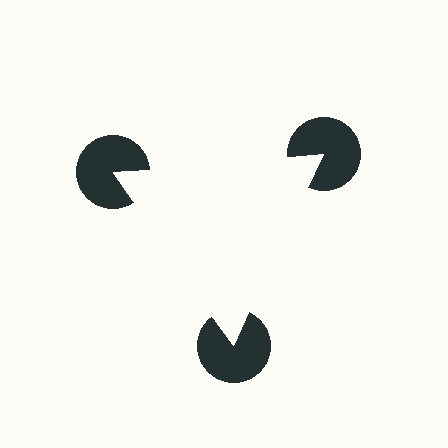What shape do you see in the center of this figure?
An illusory triangle — its edges are inferred from the aligned wedge cuts in the pac-man discs, not physically drawn.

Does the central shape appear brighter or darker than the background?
It typically appears slightly brighter than the background, even though no actual brightness change is drawn.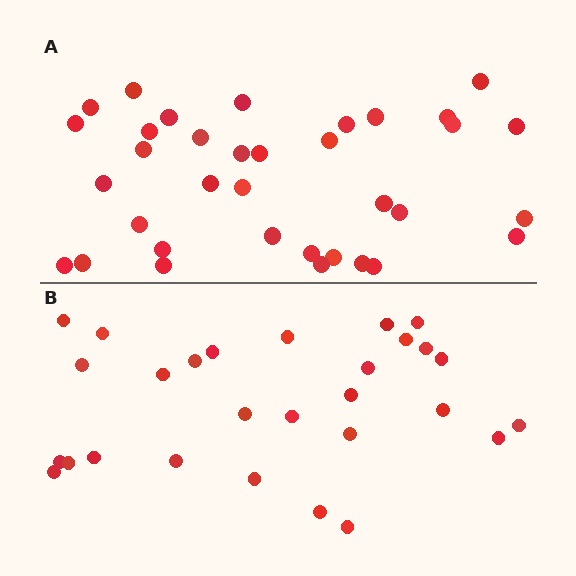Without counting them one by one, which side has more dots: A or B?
Region A (the top region) has more dots.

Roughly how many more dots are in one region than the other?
Region A has roughly 8 or so more dots than region B.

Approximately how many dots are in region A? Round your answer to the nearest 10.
About 40 dots. (The exact count is 35, which rounds to 40.)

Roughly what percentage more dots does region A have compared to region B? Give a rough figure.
About 25% more.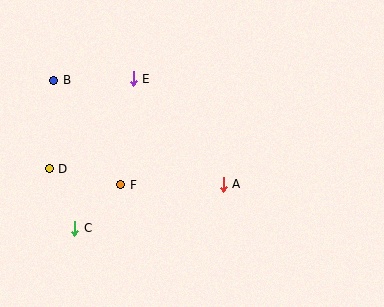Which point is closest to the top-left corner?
Point B is closest to the top-left corner.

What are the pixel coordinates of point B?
Point B is at (54, 80).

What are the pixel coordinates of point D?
Point D is at (49, 169).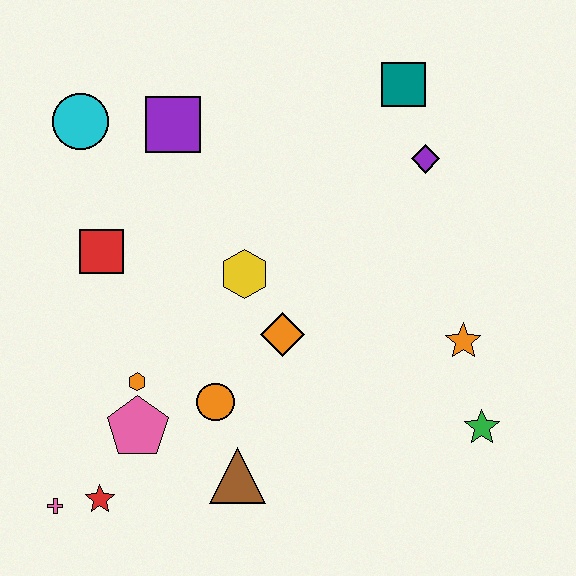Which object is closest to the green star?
The orange star is closest to the green star.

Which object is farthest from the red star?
The teal square is farthest from the red star.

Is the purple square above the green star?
Yes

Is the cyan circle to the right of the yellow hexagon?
No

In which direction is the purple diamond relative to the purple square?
The purple diamond is to the right of the purple square.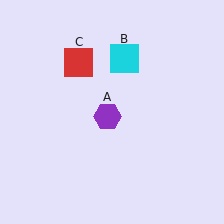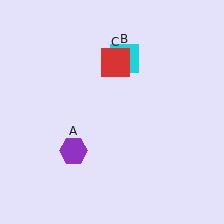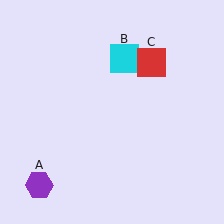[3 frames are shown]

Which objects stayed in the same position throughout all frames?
Cyan square (object B) remained stationary.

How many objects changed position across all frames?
2 objects changed position: purple hexagon (object A), red square (object C).